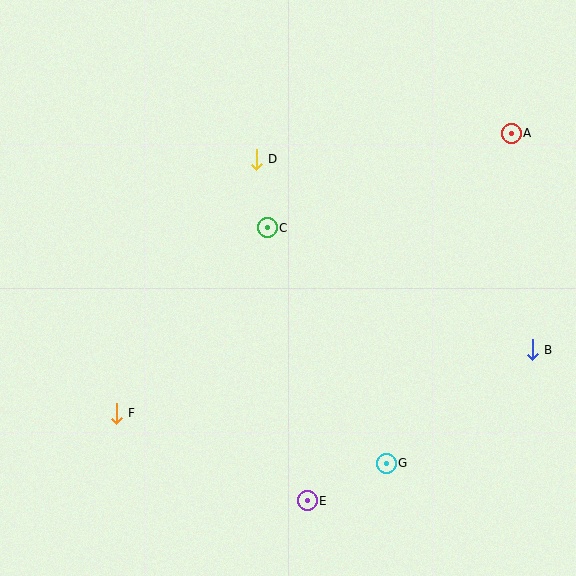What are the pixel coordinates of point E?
Point E is at (307, 501).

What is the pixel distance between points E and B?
The distance between E and B is 271 pixels.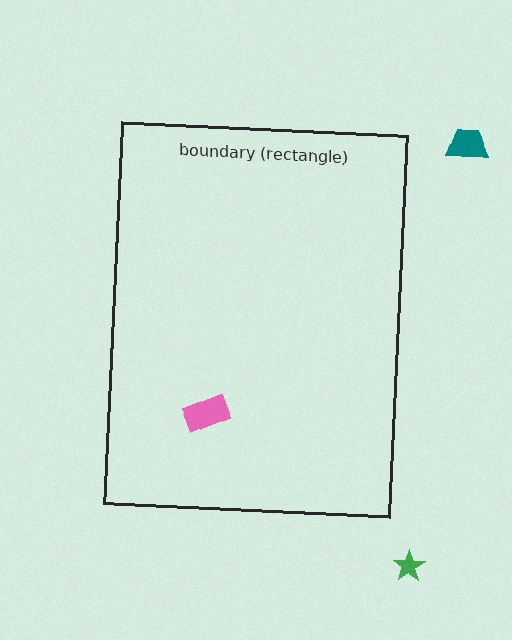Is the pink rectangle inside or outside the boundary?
Inside.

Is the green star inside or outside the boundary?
Outside.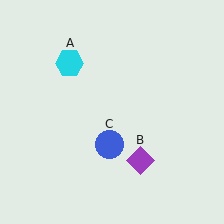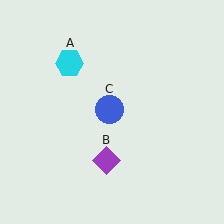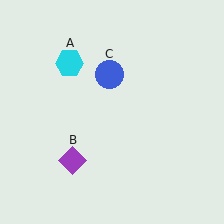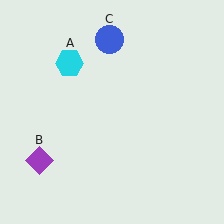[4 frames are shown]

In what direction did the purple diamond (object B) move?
The purple diamond (object B) moved left.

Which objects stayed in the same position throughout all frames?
Cyan hexagon (object A) remained stationary.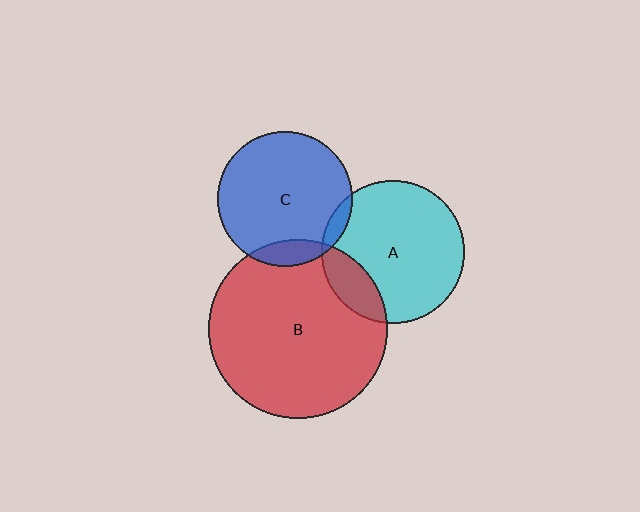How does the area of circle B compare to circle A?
Approximately 1.6 times.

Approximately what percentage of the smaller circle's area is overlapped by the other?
Approximately 5%.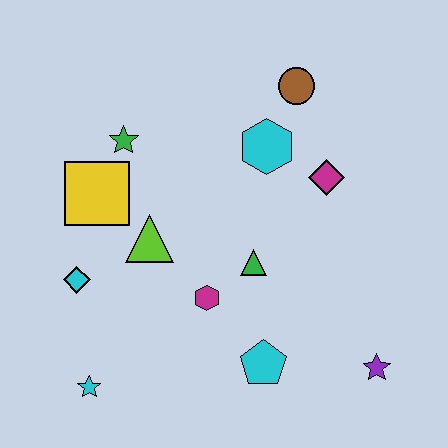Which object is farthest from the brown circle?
The cyan star is farthest from the brown circle.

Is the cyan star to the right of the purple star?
No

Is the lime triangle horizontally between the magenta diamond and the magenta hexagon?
No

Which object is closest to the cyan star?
The cyan diamond is closest to the cyan star.